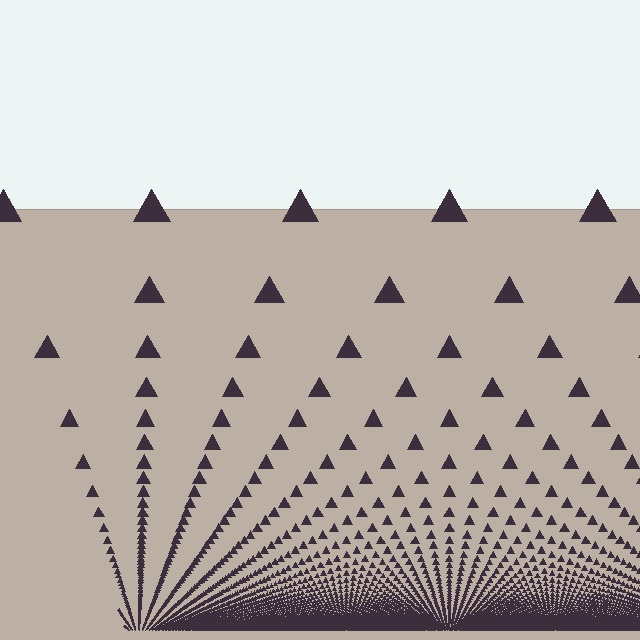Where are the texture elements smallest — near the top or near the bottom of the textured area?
Near the bottom.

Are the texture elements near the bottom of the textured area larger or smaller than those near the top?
Smaller. The gradient is inverted — elements near the bottom are smaller and denser.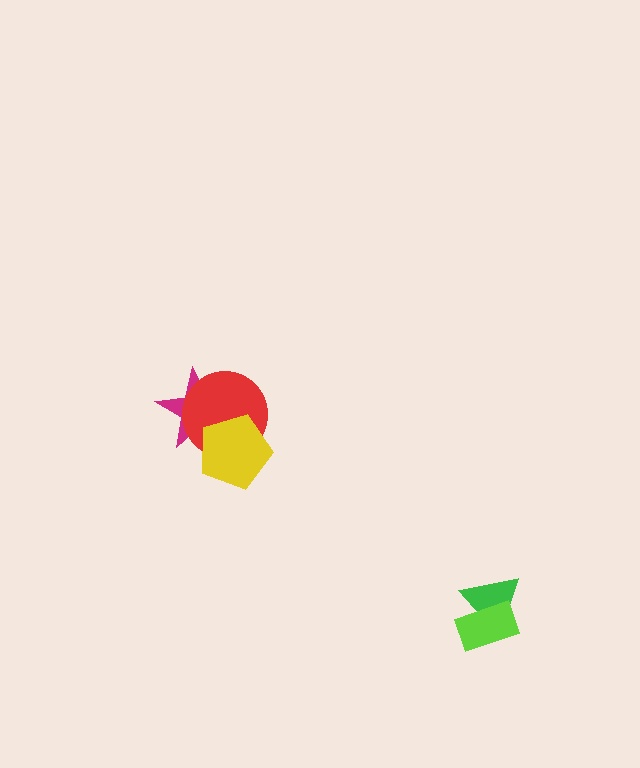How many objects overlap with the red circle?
2 objects overlap with the red circle.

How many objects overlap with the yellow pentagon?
2 objects overlap with the yellow pentagon.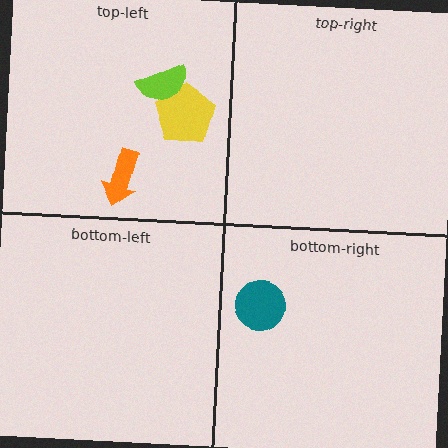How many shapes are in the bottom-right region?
1.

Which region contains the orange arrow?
The top-left region.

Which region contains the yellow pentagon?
The top-left region.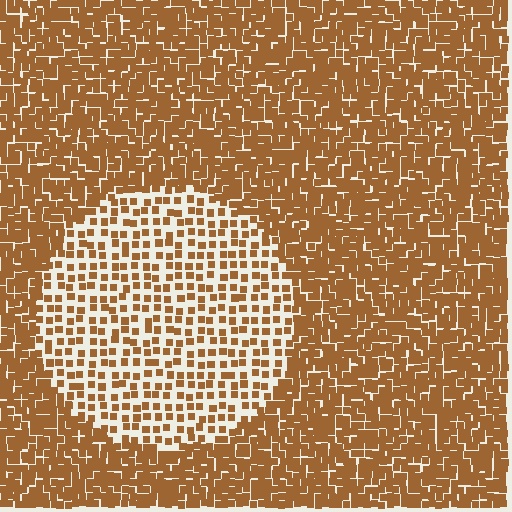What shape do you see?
I see a circle.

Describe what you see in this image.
The image contains small brown elements arranged at two different densities. A circle-shaped region is visible where the elements are less densely packed than the surrounding area.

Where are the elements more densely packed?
The elements are more densely packed outside the circle boundary.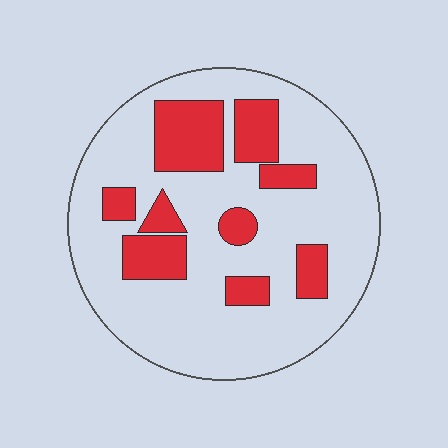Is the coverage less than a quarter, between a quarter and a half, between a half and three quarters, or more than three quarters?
Less than a quarter.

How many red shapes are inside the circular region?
9.